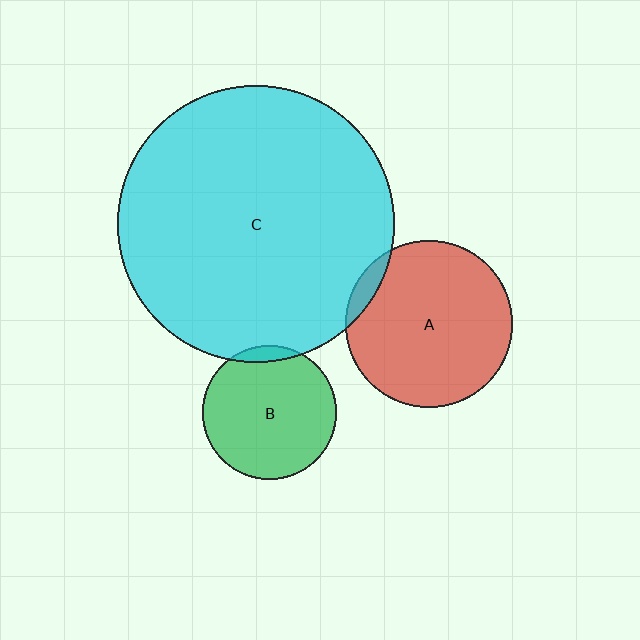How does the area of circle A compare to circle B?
Approximately 1.5 times.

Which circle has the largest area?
Circle C (cyan).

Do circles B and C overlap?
Yes.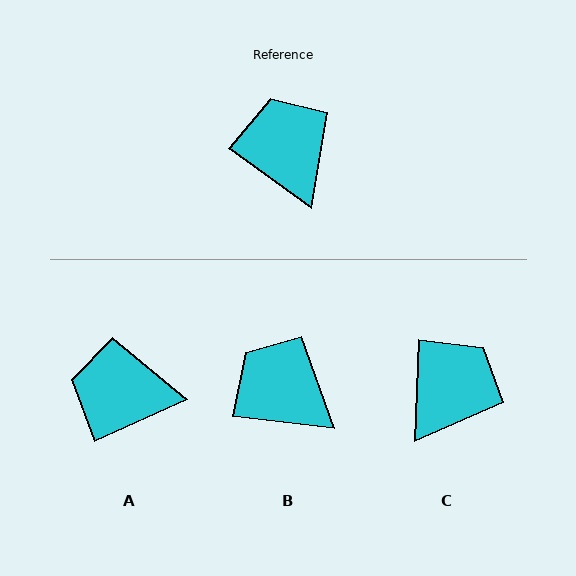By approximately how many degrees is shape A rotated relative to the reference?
Approximately 60 degrees counter-clockwise.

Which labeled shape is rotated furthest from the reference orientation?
A, about 60 degrees away.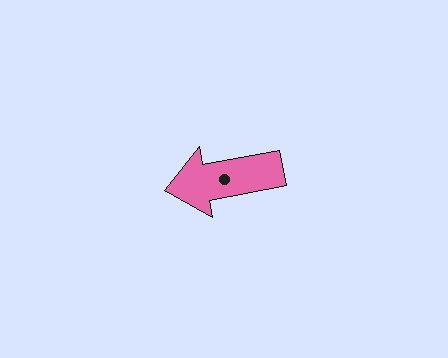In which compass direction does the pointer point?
West.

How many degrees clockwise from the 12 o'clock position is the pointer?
Approximately 259 degrees.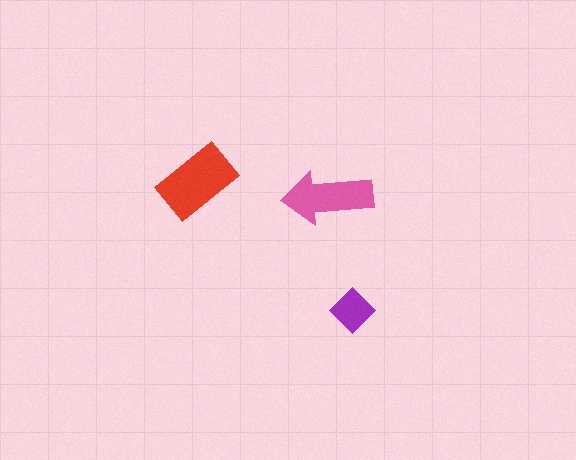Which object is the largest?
The red rectangle.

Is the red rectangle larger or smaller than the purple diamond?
Larger.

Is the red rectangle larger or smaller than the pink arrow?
Larger.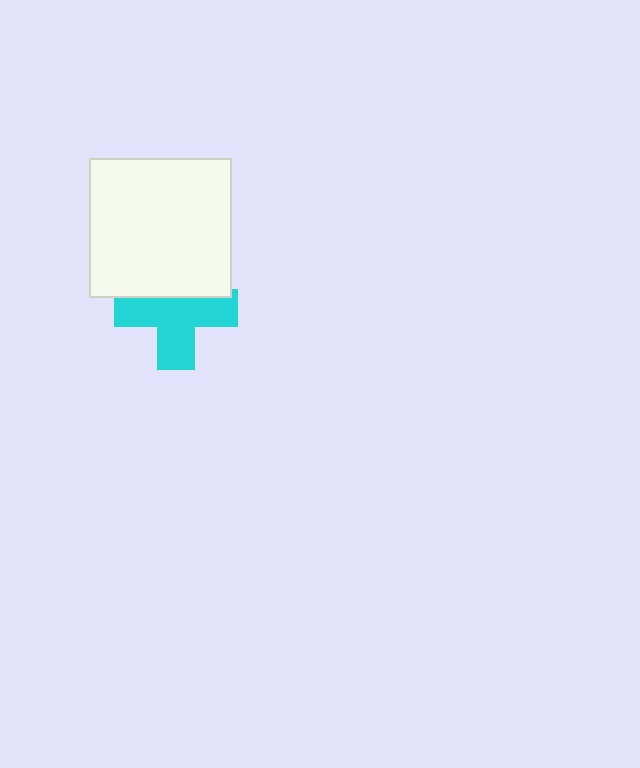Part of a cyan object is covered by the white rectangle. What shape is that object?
It is a cross.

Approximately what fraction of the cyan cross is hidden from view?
Roughly 33% of the cyan cross is hidden behind the white rectangle.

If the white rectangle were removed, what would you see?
You would see the complete cyan cross.